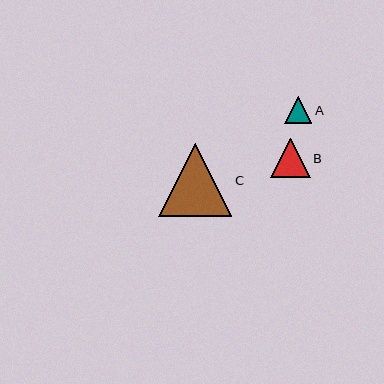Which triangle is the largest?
Triangle C is the largest with a size of approximately 73 pixels.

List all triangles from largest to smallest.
From largest to smallest: C, B, A.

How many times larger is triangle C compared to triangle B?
Triangle C is approximately 1.8 times the size of triangle B.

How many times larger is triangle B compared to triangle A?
Triangle B is approximately 1.5 times the size of triangle A.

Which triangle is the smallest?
Triangle A is the smallest with a size of approximately 27 pixels.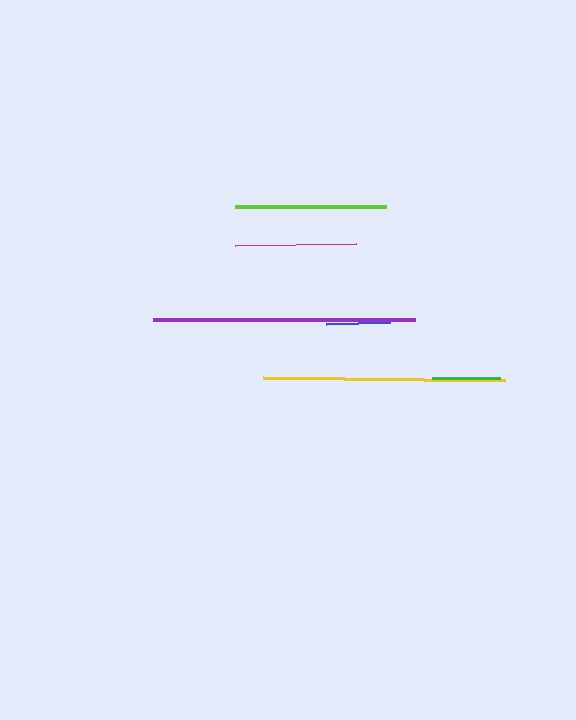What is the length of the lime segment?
The lime segment is approximately 151 pixels long.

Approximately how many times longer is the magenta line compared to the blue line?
The magenta line is approximately 1.9 times the length of the blue line.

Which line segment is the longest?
The purple line is the longest at approximately 262 pixels.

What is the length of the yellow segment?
The yellow segment is approximately 242 pixels long.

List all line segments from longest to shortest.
From longest to shortest: purple, yellow, lime, magenta, green, blue.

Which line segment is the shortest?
The blue line is the shortest at approximately 65 pixels.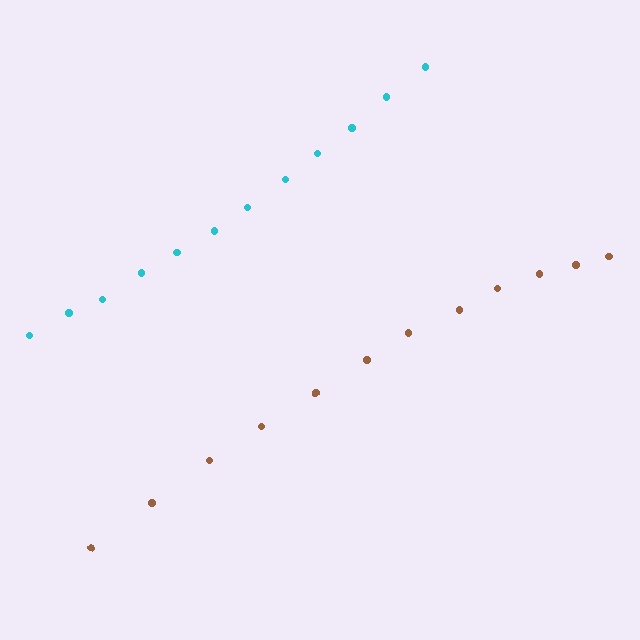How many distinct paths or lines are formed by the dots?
There are 2 distinct paths.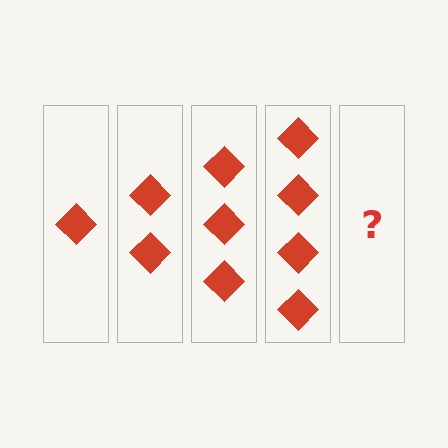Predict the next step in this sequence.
The next step is 5 diamonds.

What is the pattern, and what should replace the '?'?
The pattern is that each step adds one more diamond. The '?' should be 5 diamonds.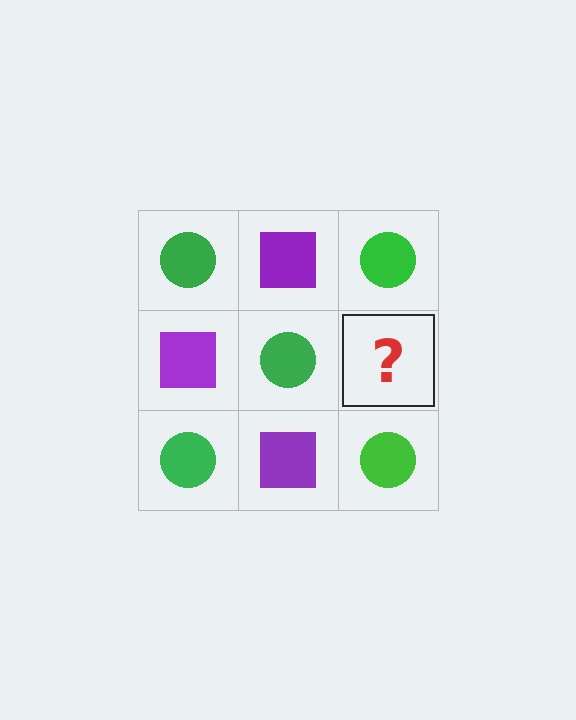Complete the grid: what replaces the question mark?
The question mark should be replaced with a purple square.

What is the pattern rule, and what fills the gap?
The rule is that it alternates green circle and purple square in a checkerboard pattern. The gap should be filled with a purple square.